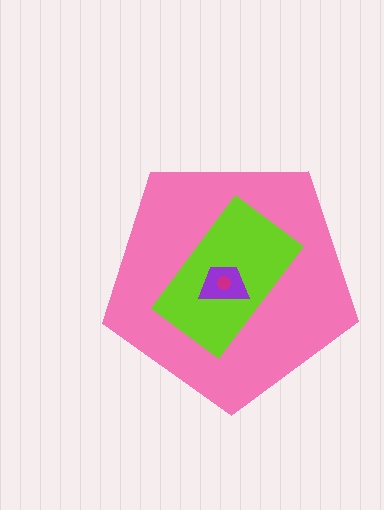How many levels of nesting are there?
4.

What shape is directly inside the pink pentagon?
The lime rectangle.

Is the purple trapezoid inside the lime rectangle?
Yes.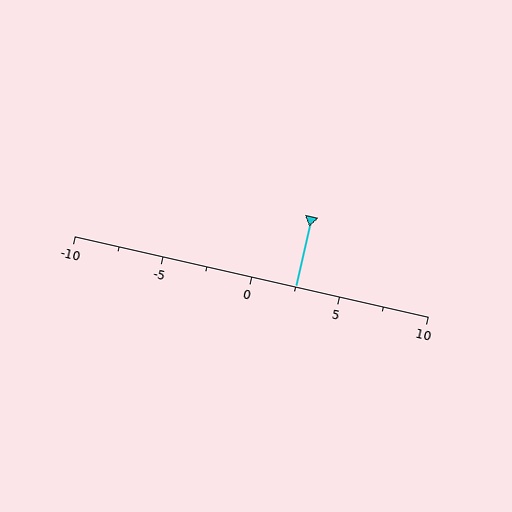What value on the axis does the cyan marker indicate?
The marker indicates approximately 2.5.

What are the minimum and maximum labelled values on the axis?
The axis runs from -10 to 10.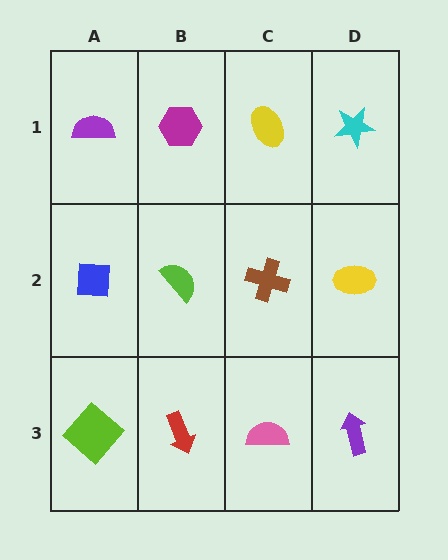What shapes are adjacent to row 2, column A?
A purple semicircle (row 1, column A), a lime diamond (row 3, column A), a lime semicircle (row 2, column B).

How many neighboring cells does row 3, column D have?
2.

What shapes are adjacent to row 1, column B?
A lime semicircle (row 2, column B), a purple semicircle (row 1, column A), a yellow ellipse (row 1, column C).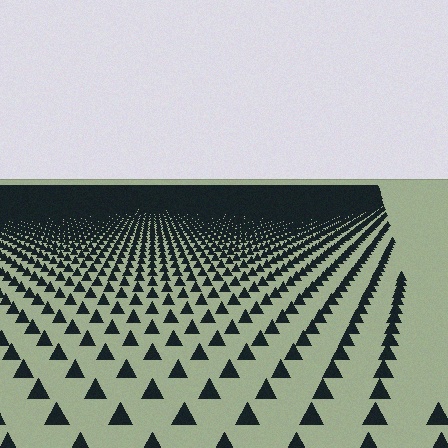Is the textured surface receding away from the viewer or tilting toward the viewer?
The surface is receding away from the viewer. Texture elements get smaller and denser toward the top.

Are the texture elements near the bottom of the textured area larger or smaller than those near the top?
Larger. Near the bottom, elements are closer to the viewer and appear at a bigger on-screen size.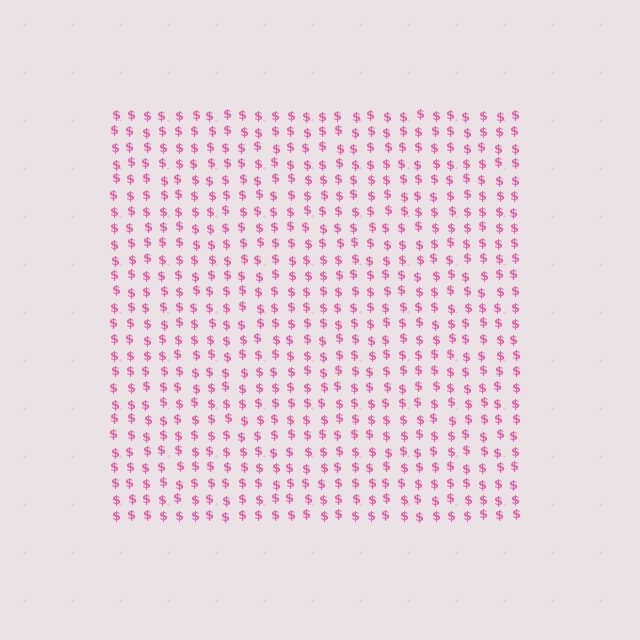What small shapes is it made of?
It is made of small dollar signs.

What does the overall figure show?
The overall figure shows a square.